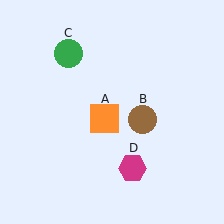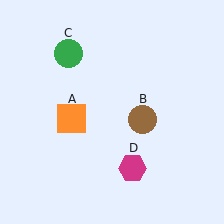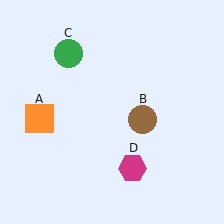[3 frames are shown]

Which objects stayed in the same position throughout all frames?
Brown circle (object B) and green circle (object C) and magenta hexagon (object D) remained stationary.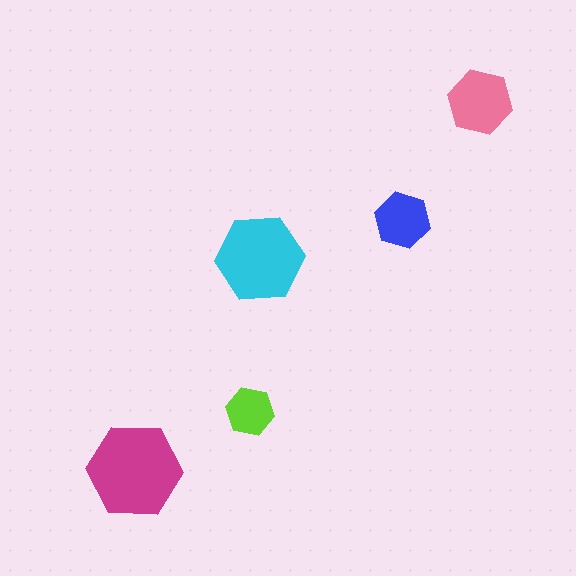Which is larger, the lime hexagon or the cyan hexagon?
The cyan one.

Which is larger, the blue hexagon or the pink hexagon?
The pink one.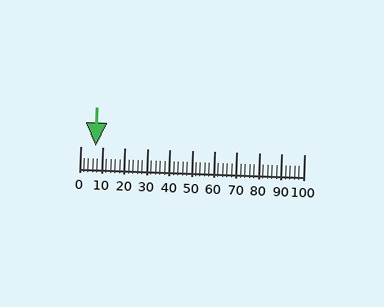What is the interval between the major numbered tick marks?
The major tick marks are spaced 10 units apart.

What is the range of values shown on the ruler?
The ruler shows values from 0 to 100.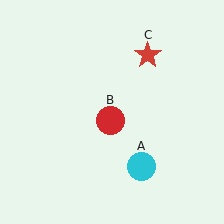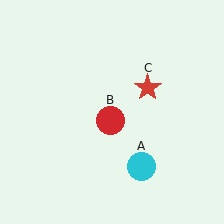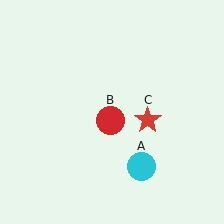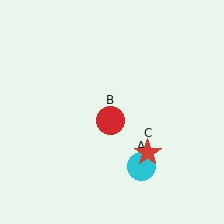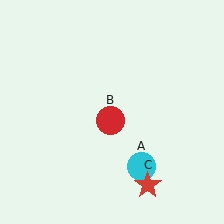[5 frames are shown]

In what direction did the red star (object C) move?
The red star (object C) moved down.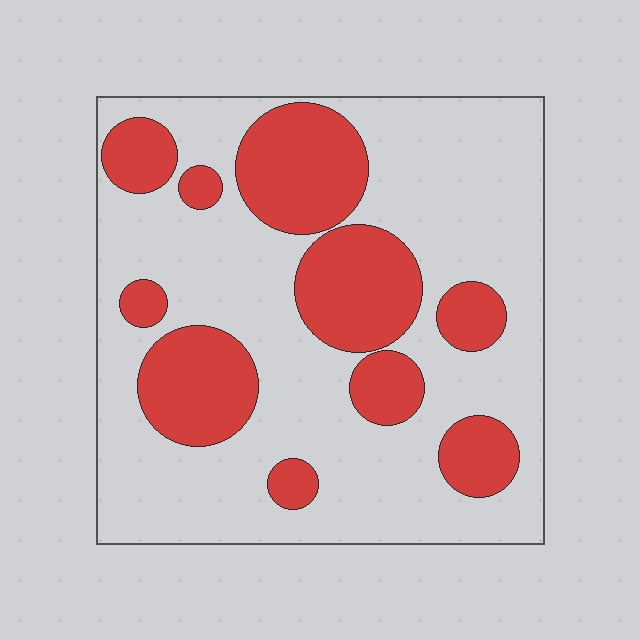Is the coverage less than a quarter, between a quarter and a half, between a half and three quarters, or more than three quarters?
Between a quarter and a half.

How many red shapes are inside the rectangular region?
10.